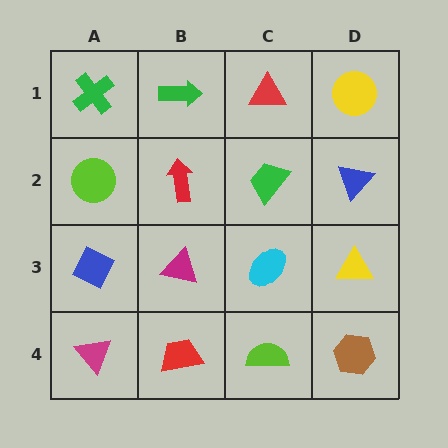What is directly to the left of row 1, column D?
A red triangle.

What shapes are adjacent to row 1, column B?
A red arrow (row 2, column B), a green cross (row 1, column A), a red triangle (row 1, column C).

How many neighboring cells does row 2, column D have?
3.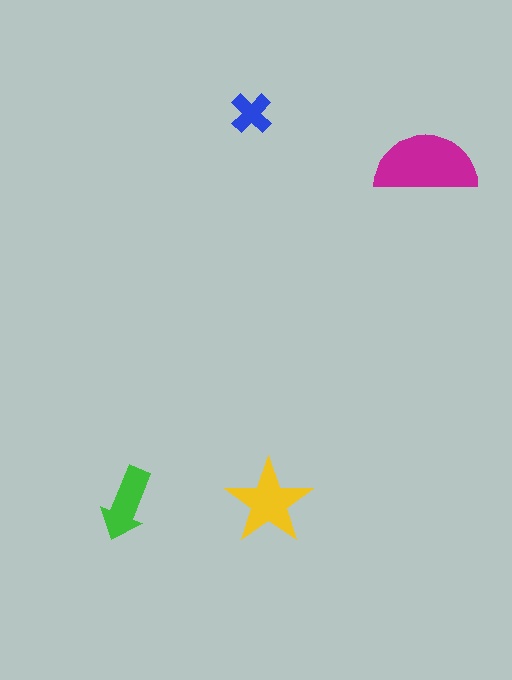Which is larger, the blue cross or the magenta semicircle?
The magenta semicircle.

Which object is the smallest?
The blue cross.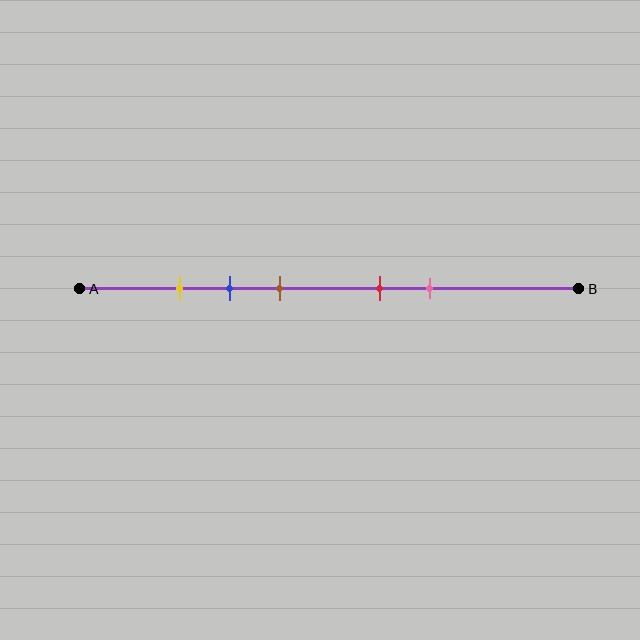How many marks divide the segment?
There are 5 marks dividing the segment.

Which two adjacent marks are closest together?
The yellow and blue marks are the closest adjacent pair.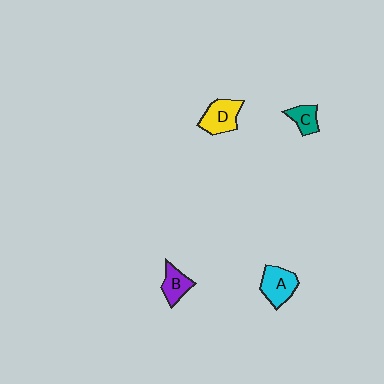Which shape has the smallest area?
Shape C (teal).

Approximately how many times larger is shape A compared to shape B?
Approximately 1.4 times.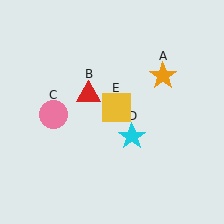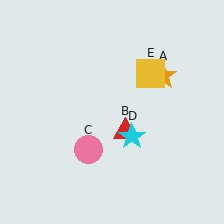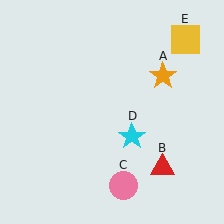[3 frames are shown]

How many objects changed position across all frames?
3 objects changed position: red triangle (object B), pink circle (object C), yellow square (object E).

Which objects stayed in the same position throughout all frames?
Orange star (object A) and cyan star (object D) remained stationary.